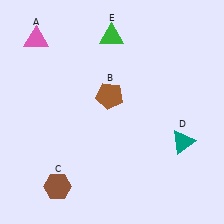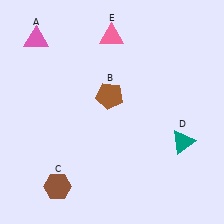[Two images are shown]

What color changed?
The triangle (E) changed from green in Image 1 to pink in Image 2.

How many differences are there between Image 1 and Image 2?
There is 1 difference between the two images.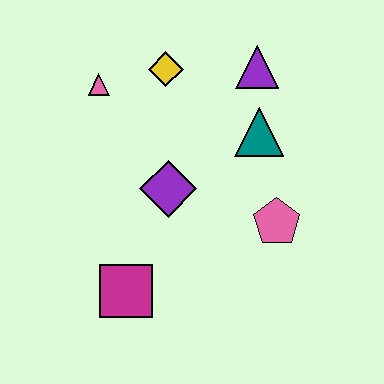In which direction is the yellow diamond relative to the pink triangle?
The yellow diamond is to the right of the pink triangle.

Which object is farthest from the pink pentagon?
The pink triangle is farthest from the pink pentagon.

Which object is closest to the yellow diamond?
The pink triangle is closest to the yellow diamond.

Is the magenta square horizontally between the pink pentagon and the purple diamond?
No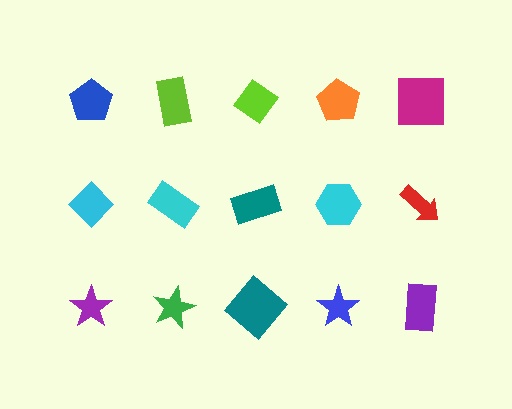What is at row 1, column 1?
A blue pentagon.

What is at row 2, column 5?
A red arrow.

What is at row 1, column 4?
An orange pentagon.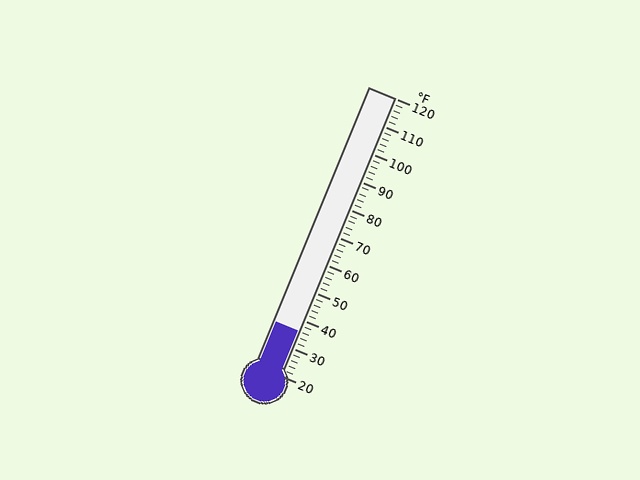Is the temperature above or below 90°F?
The temperature is below 90°F.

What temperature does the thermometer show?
The thermometer shows approximately 36°F.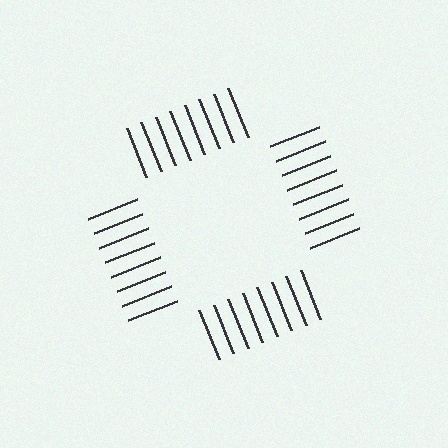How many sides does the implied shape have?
4 sides — the line-ends trace a square.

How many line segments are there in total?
32 — 8 along each of the 4 edges.